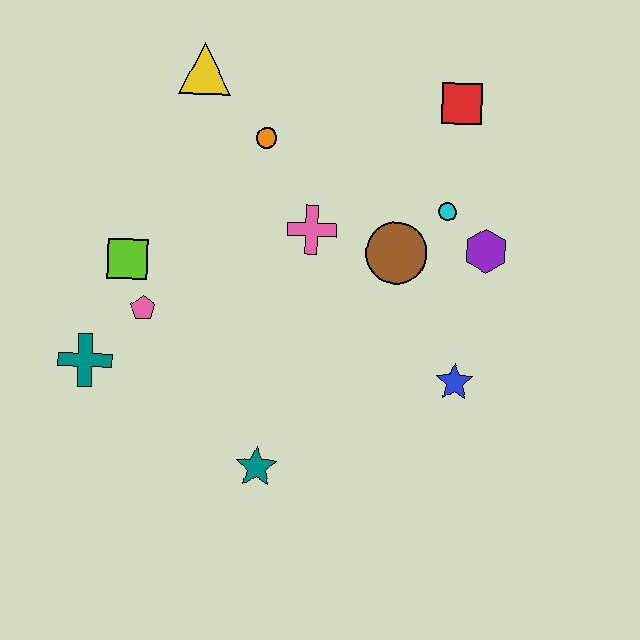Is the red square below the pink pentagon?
No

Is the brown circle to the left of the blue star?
Yes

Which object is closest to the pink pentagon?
The lime square is closest to the pink pentagon.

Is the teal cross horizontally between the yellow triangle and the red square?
No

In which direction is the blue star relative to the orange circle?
The blue star is below the orange circle.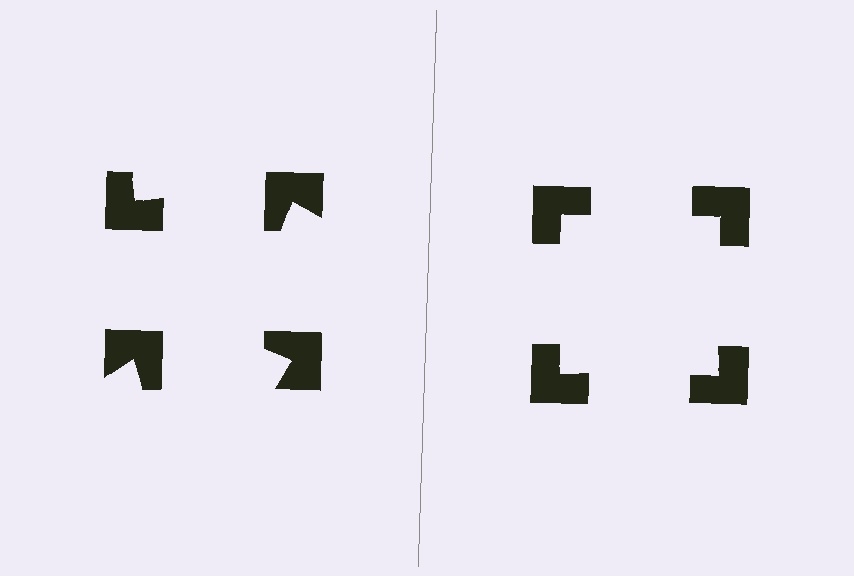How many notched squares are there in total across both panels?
8 — 4 on each side.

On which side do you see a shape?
An illusory square appears on the right side. On the left side the wedge cuts are rotated, so no coherent shape forms.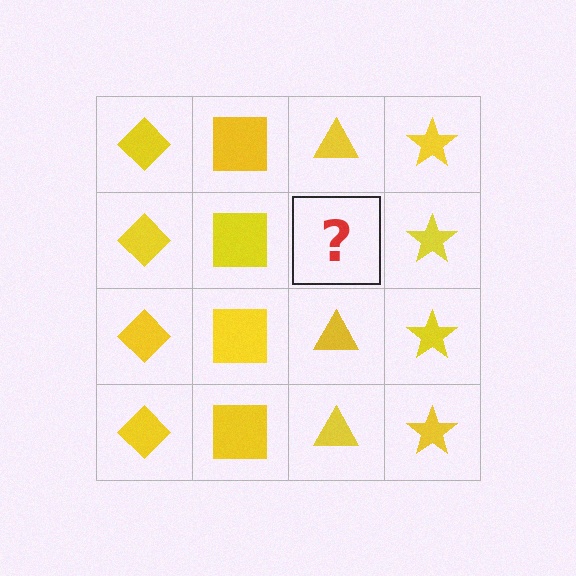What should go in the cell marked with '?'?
The missing cell should contain a yellow triangle.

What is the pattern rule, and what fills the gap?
The rule is that each column has a consistent shape. The gap should be filled with a yellow triangle.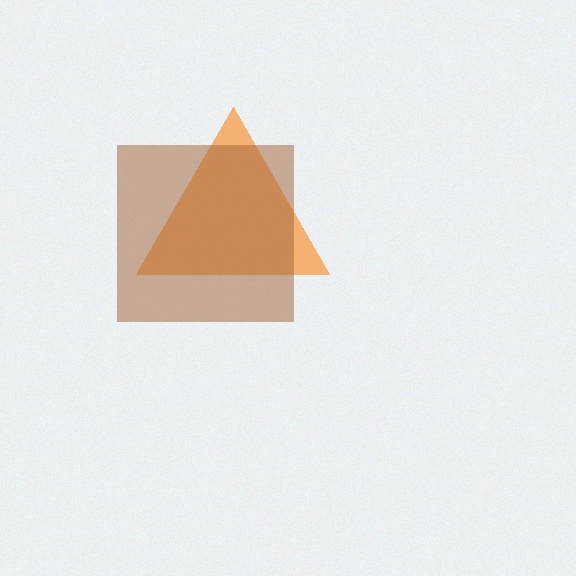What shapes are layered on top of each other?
The layered shapes are: an orange triangle, a brown square.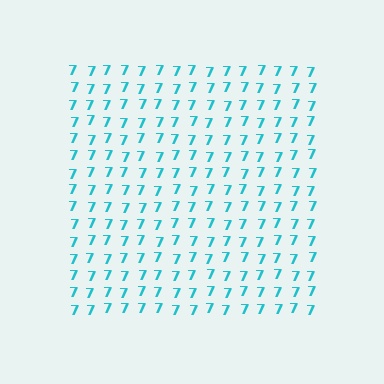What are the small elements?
The small elements are digit 7's.